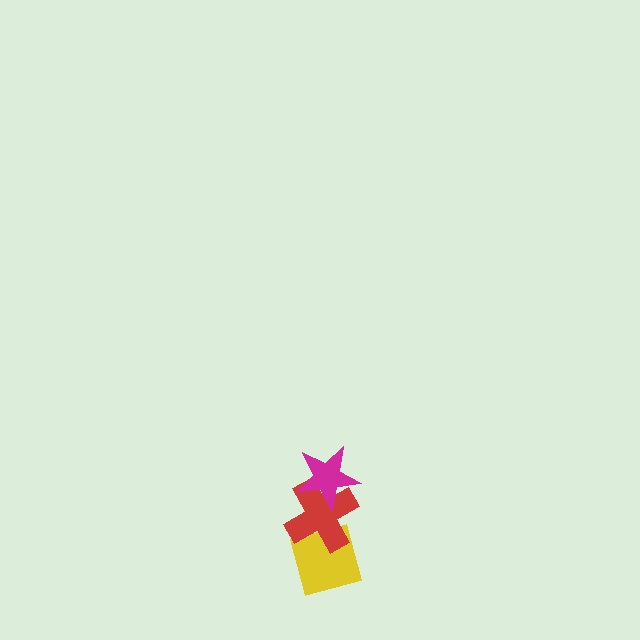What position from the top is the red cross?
The red cross is 2nd from the top.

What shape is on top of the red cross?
The magenta star is on top of the red cross.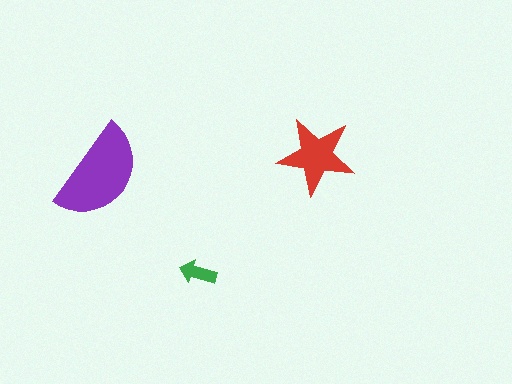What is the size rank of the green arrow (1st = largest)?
3rd.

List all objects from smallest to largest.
The green arrow, the red star, the purple semicircle.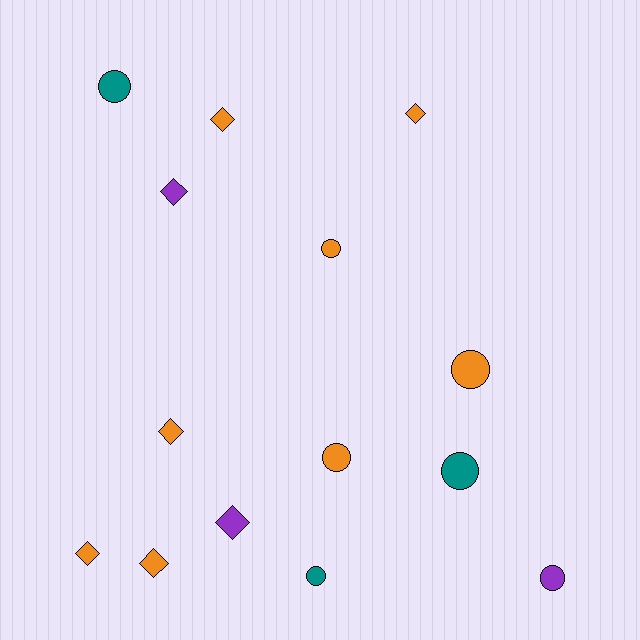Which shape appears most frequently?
Circle, with 7 objects.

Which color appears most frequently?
Orange, with 8 objects.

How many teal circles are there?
There are 3 teal circles.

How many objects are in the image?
There are 14 objects.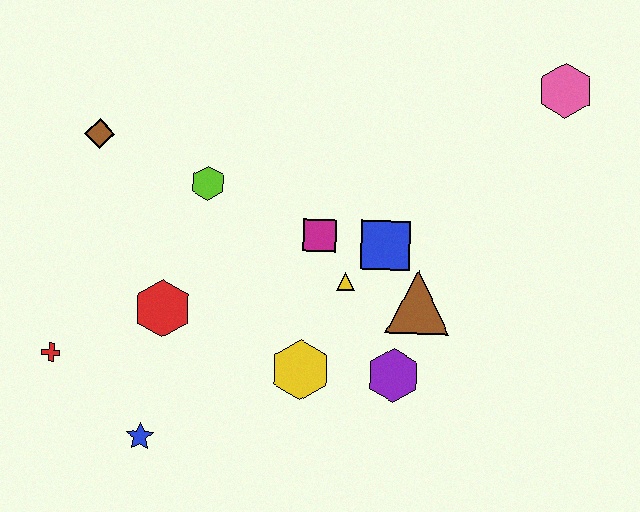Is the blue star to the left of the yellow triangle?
Yes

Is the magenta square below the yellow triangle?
No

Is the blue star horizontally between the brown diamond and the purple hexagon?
Yes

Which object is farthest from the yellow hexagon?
The pink hexagon is farthest from the yellow hexagon.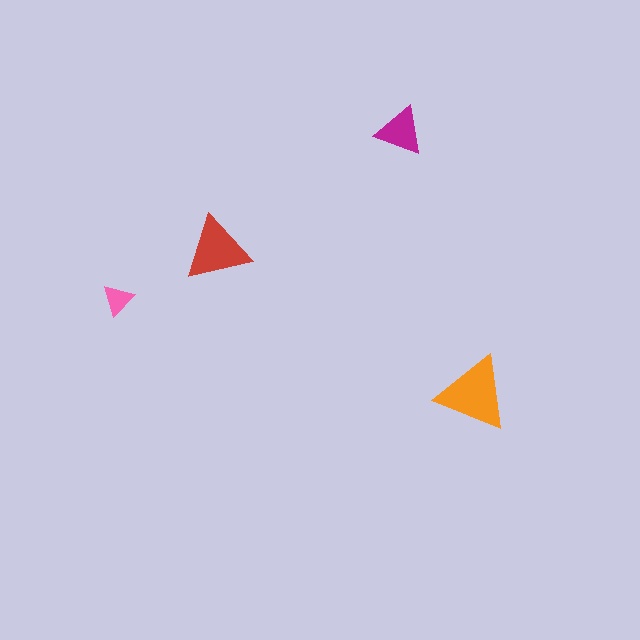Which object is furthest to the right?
The orange triangle is rightmost.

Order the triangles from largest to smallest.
the orange one, the red one, the magenta one, the pink one.